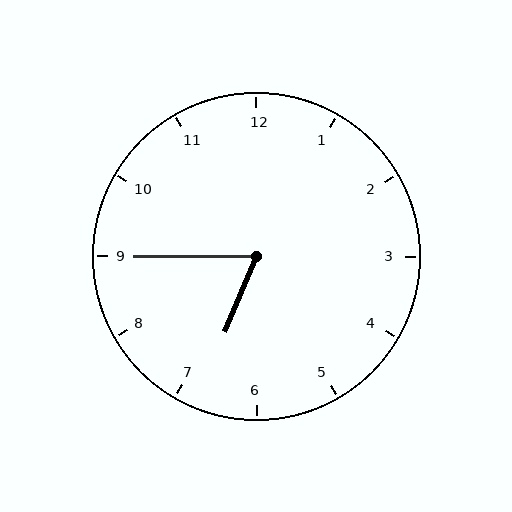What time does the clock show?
6:45.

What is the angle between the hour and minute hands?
Approximately 68 degrees.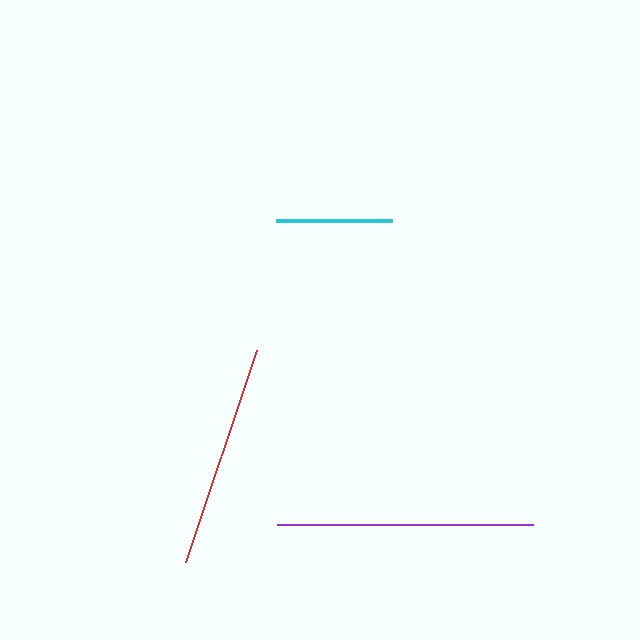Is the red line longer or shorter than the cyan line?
The red line is longer than the cyan line.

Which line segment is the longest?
The purple line is the longest at approximately 256 pixels.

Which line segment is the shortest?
The cyan line is the shortest at approximately 116 pixels.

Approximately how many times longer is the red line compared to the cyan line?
The red line is approximately 1.9 times the length of the cyan line.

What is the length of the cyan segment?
The cyan segment is approximately 116 pixels long.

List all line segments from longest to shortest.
From longest to shortest: purple, red, cyan.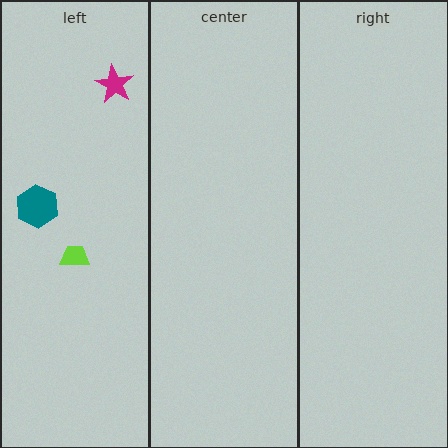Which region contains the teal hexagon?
The left region.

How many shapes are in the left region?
3.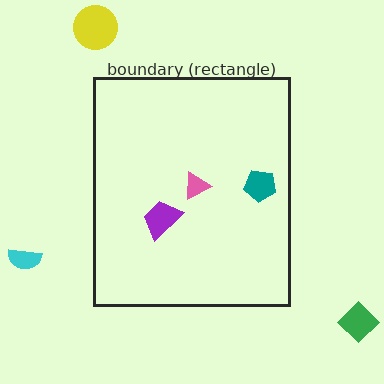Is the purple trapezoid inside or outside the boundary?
Inside.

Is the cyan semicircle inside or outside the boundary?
Outside.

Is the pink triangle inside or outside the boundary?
Inside.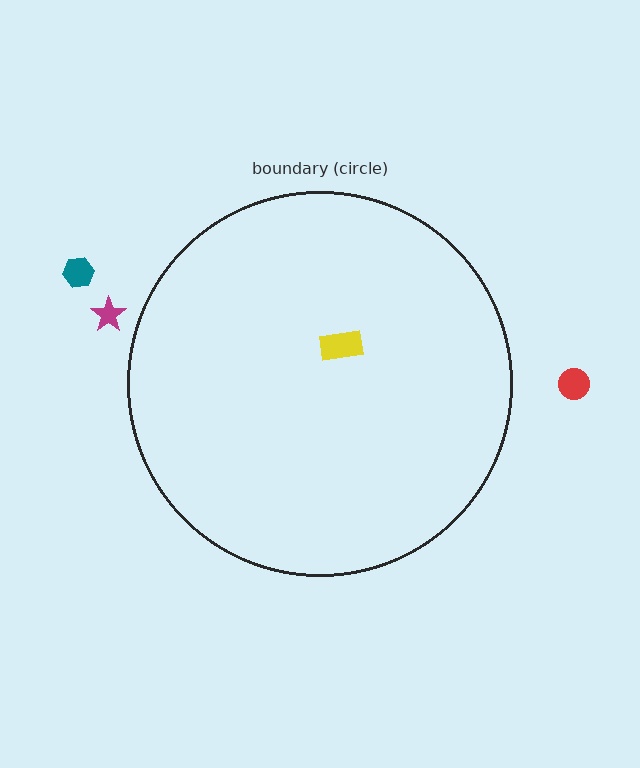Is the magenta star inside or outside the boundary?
Outside.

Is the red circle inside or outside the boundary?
Outside.